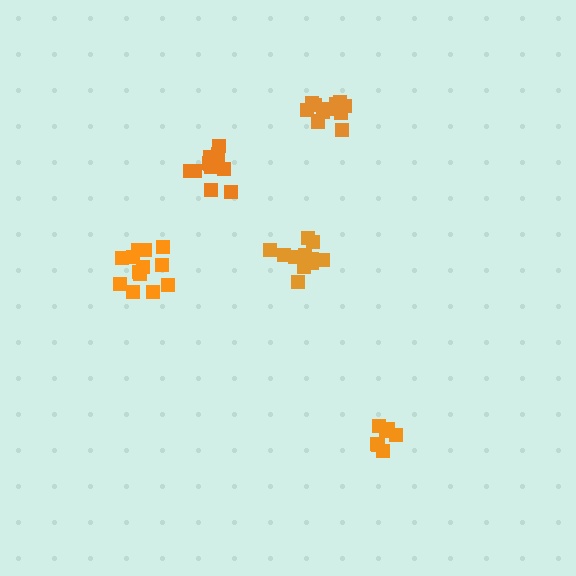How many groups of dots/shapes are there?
There are 5 groups.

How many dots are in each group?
Group 1: 13 dots, Group 2: 13 dots, Group 3: 7 dots, Group 4: 11 dots, Group 5: 11 dots (55 total).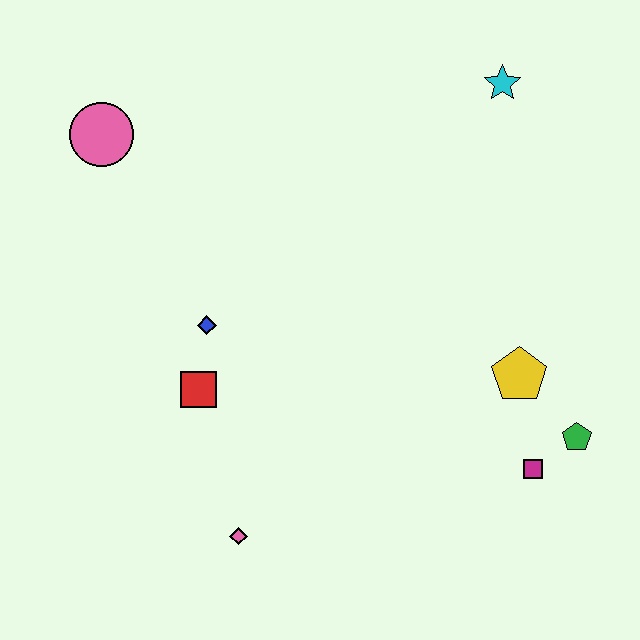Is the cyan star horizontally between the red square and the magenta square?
Yes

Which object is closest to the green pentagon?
The magenta square is closest to the green pentagon.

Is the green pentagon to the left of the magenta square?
No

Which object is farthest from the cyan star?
The pink diamond is farthest from the cyan star.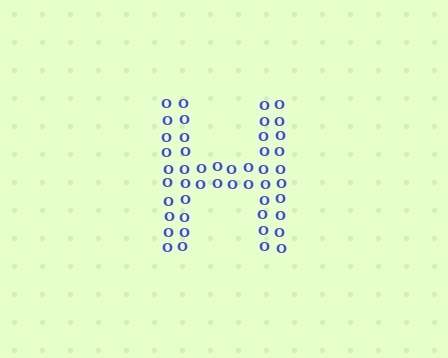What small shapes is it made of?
It is made of small letter O's.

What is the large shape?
The large shape is the letter H.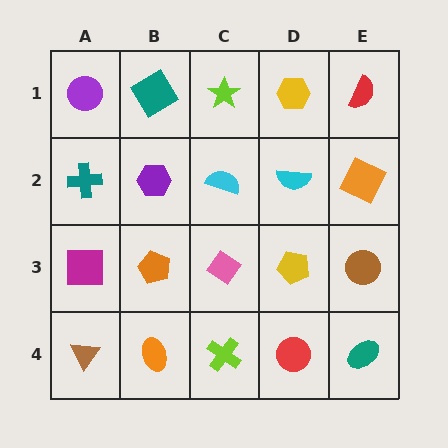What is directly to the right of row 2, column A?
A purple hexagon.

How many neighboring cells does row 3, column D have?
4.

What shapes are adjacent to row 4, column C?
A pink diamond (row 3, column C), an orange ellipse (row 4, column B), a red circle (row 4, column D).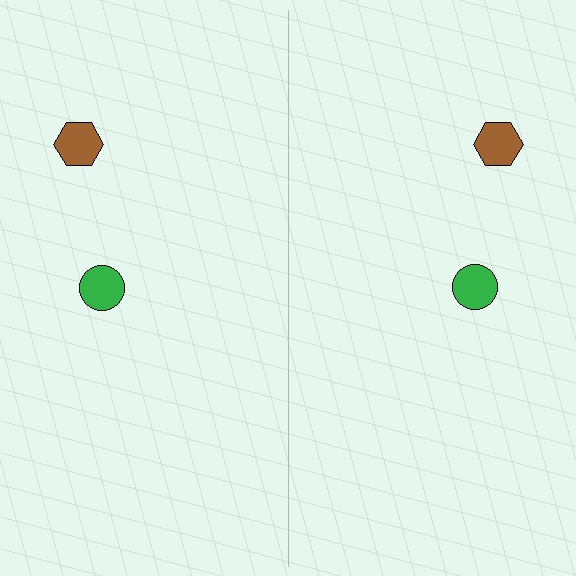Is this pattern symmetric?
Yes, this pattern has bilateral (reflection) symmetry.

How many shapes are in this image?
There are 4 shapes in this image.